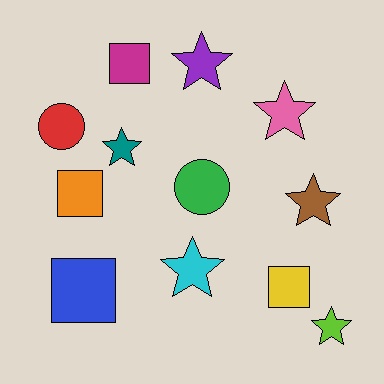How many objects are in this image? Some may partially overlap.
There are 12 objects.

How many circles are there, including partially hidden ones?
There are 2 circles.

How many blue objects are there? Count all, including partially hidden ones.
There is 1 blue object.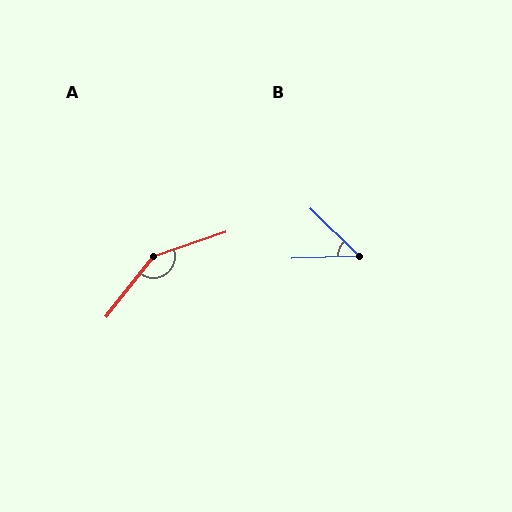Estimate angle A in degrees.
Approximately 147 degrees.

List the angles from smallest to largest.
B (46°), A (147°).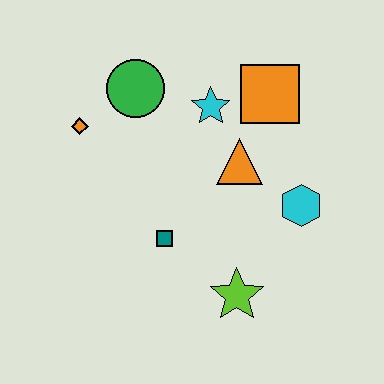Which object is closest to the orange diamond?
The green circle is closest to the orange diamond.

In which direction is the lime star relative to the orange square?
The lime star is below the orange square.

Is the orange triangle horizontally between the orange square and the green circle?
Yes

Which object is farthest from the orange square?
The lime star is farthest from the orange square.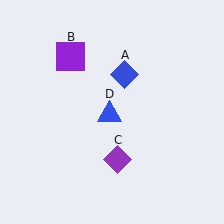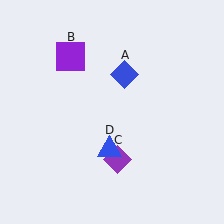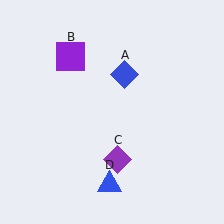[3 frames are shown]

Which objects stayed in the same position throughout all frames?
Blue diamond (object A) and purple square (object B) and purple diamond (object C) remained stationary.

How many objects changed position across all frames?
1 object changed position: blue triangle (object D).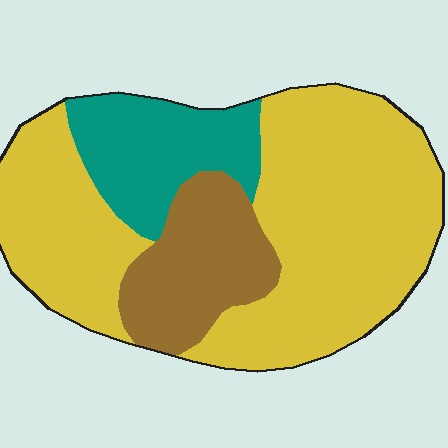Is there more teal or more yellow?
Yellow.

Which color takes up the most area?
Yellow, at roughly 65%.